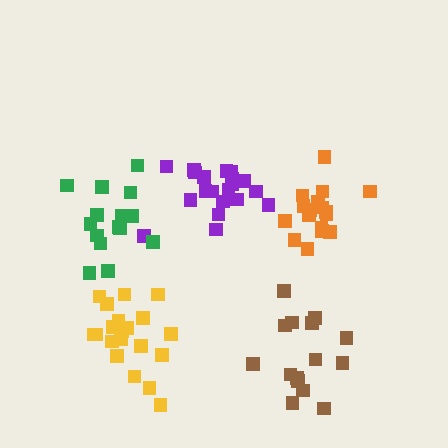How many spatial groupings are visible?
There are 5 spatial groupings.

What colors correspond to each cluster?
The clusters are colored: purple, brown, yellow, orange, green.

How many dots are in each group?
Group 1: 20 dots, Group 2: 15 dots, Group 3: 20 dots, Group 4: 18 dots, Group 5: 15 dots (88 total).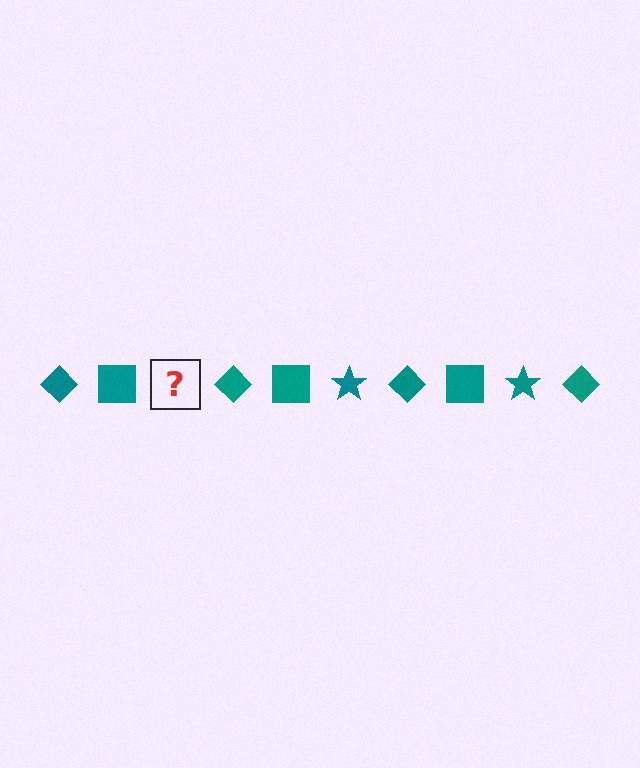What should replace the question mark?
The question mark should be replaced with a teal star.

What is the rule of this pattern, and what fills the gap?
The rule is that the pattern cycles through diamond, square, star shapes in teal. The gap should be filled with a teal star.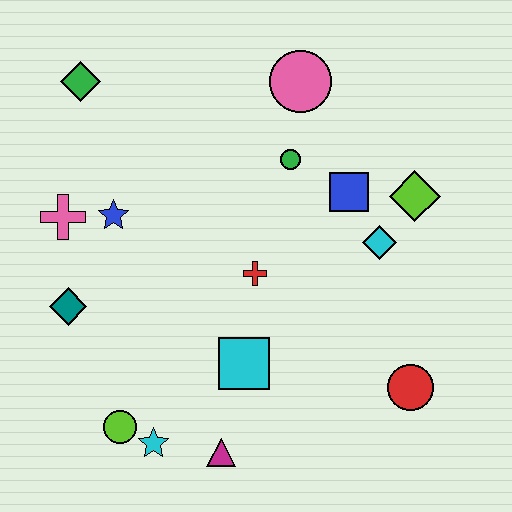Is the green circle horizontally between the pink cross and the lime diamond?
Yes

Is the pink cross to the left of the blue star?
Yes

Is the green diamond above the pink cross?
Yes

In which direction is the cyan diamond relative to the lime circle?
The cyan diamond is to the right of the lime circle.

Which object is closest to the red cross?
The cyan square is closest to the red cross.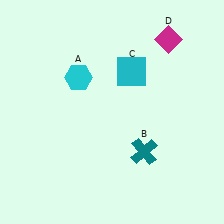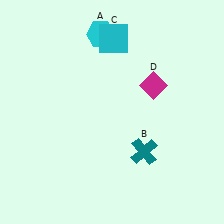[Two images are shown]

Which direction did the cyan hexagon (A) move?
The cyan hexagon (A) moved up.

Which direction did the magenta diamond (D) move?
The magenta diamond (D) moved down.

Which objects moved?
The objects that moved are: the cyan hexagon (A), the cyan square (C), the magenta diamond (D).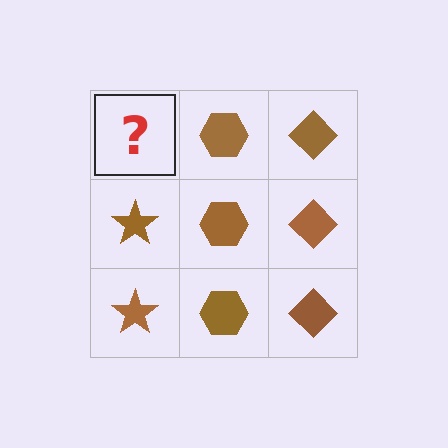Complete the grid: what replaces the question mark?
The question mark should be replaced with a brown star.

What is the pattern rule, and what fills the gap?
The rule is that each column has a consistent shape. The gap should be filled with a brown star.